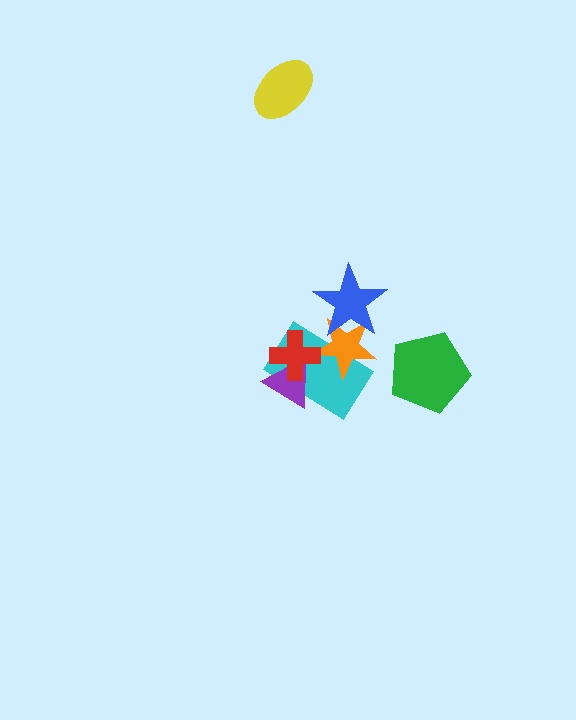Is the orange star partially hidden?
Yes, it is partially covered by another shape.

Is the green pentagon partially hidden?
No, no other shape covers it.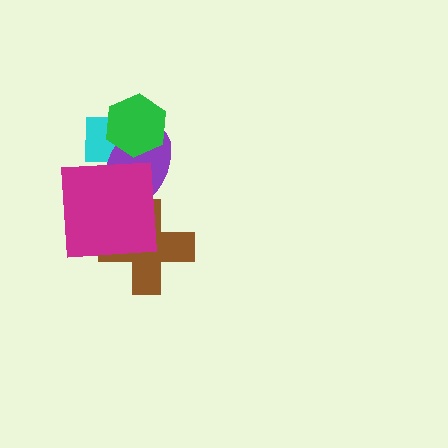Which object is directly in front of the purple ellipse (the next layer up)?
The green hexagon is directly in front of the purple ellipse.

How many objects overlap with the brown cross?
2 objects overlap with the brown cross.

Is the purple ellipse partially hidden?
Yes, it is partially covered by another shape.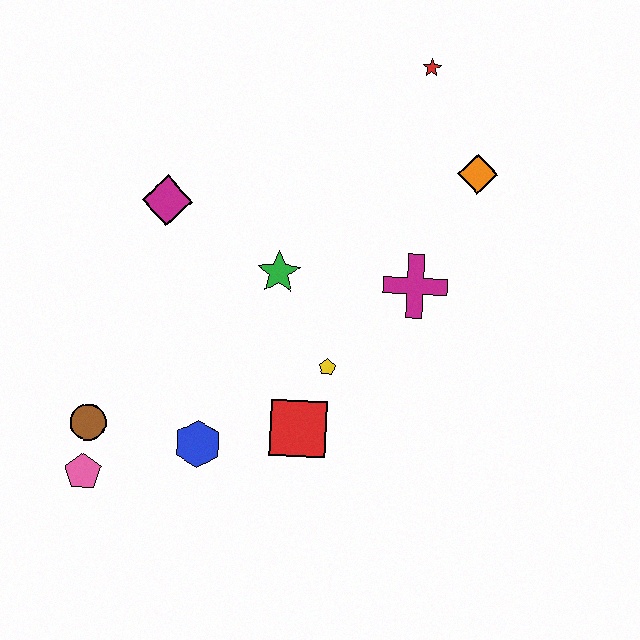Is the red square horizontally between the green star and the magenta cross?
Yes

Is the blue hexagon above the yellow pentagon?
No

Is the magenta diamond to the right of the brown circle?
Yes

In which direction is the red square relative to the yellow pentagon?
The red square is below the yellow pentagon.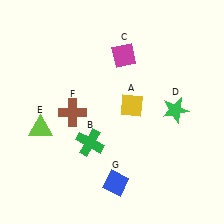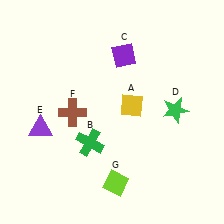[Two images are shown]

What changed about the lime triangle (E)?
In Image 1, E is lime. In Image 2, it changed to purple.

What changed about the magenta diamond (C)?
In Image 1, C is magenta. In Image 2, it changed to purple.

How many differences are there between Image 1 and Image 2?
There are 3 differences between the two images.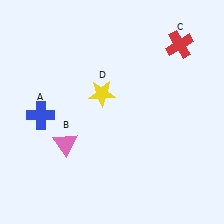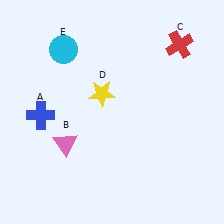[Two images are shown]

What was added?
A cyan circle (E) was added in Image 2.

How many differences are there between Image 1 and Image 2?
There is 1 difference between the two images.